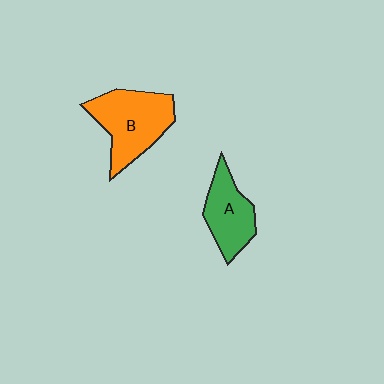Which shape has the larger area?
Shape B (orange).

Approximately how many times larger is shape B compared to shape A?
Approximately 1.4 times.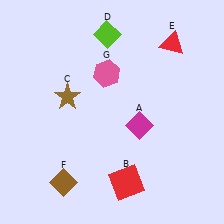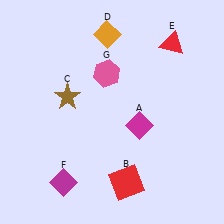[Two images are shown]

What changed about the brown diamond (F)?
In Image 1, F is brown. In Image 2, it changed to magenta.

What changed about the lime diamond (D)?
In Image 1, D is lime. In Image 2, it changed to orange.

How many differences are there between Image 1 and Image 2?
There are 2 differences between the two images.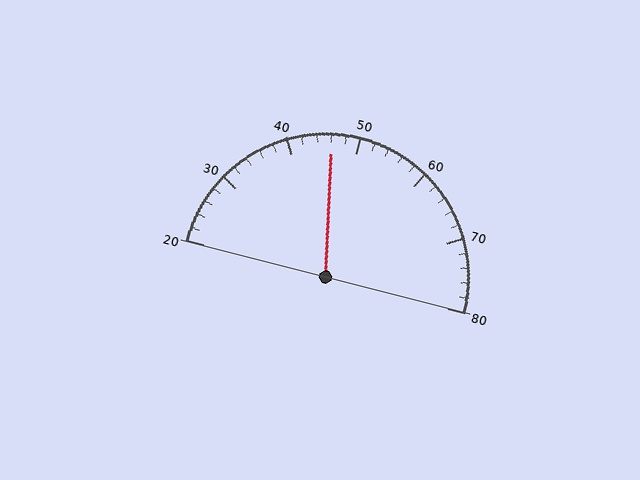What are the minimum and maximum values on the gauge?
The gauge ranges from 20 to 80.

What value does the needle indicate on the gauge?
The needle indicates approximately 46.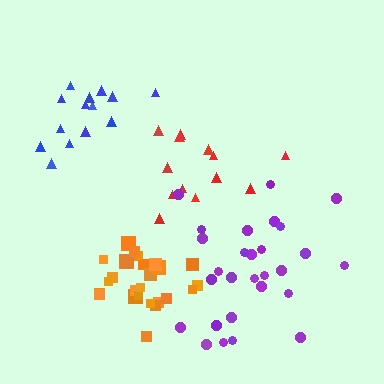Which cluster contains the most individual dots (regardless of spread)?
Purple (28).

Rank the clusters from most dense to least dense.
orange, blue, red, purple.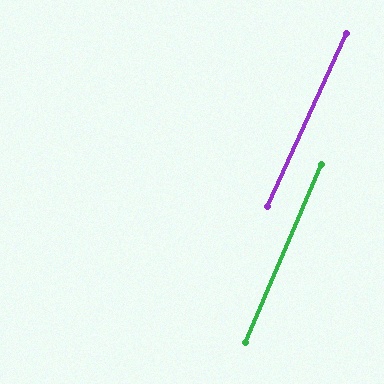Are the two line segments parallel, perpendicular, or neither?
Parallel — their directions differ by only 1.7°.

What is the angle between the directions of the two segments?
Approximately 2 degrees.